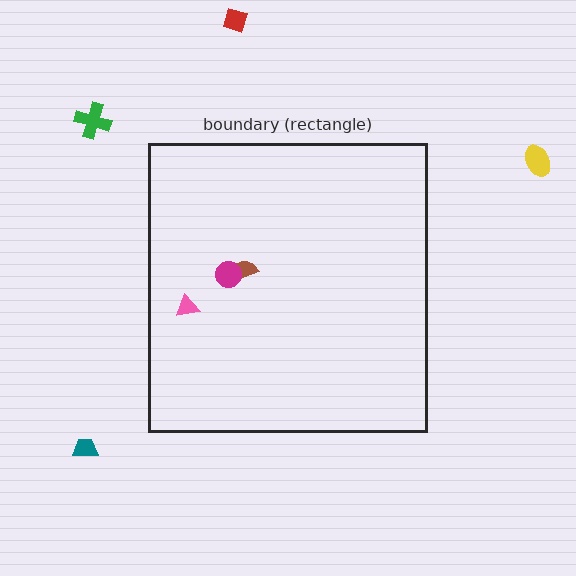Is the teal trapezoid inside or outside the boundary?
Outside.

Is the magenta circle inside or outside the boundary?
Inside.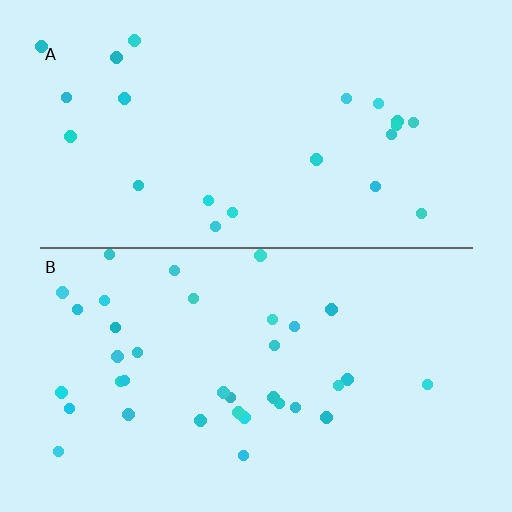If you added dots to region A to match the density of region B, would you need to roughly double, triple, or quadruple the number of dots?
Approximately double.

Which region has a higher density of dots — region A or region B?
B (the bottom).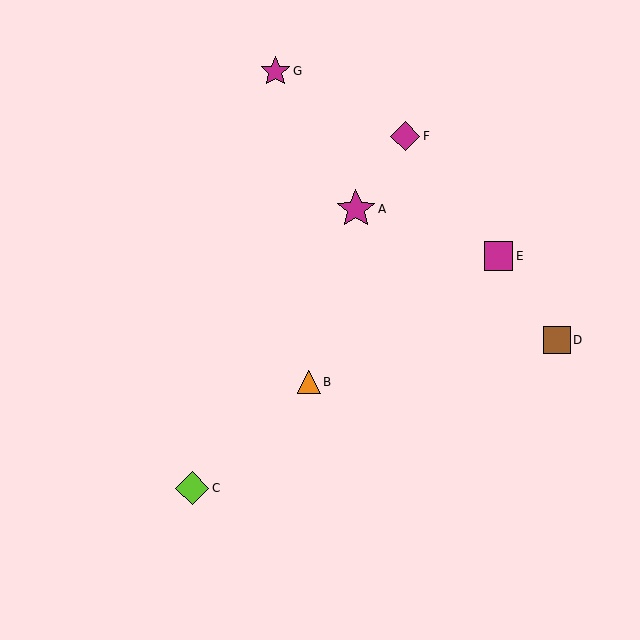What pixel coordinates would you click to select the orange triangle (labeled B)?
Click at (309, 382) to select the orange triangle B.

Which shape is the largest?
The magenta star (labeled A) is the largest.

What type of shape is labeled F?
Shape F is a magenta diamond.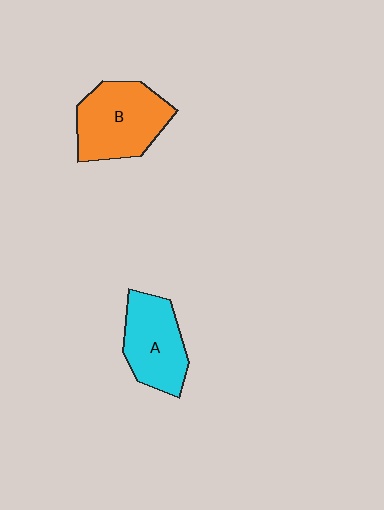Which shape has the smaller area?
Shape A (cyan).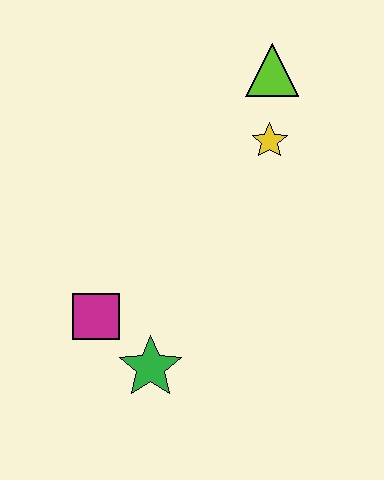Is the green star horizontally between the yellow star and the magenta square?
Yes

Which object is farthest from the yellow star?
The green star is farthest from the yellow star.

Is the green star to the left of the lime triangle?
Yes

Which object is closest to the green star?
The magenta square is closest to the green star.